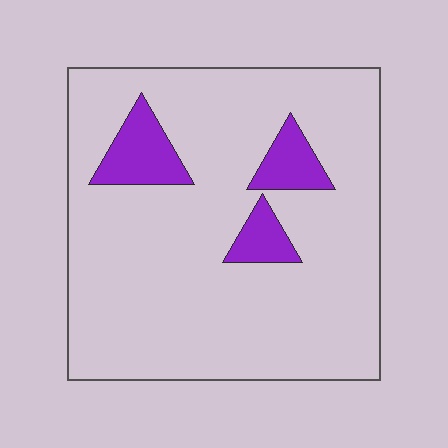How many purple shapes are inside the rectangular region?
3.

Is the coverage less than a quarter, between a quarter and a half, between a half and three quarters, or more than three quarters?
Less than a quarter.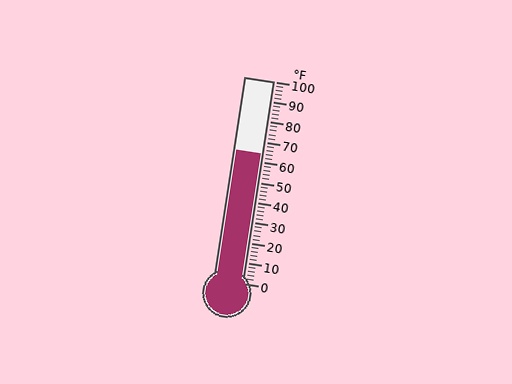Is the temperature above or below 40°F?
The temperature is above 40°F.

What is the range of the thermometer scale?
The thermometer scale ranges from 0°F to 100°F.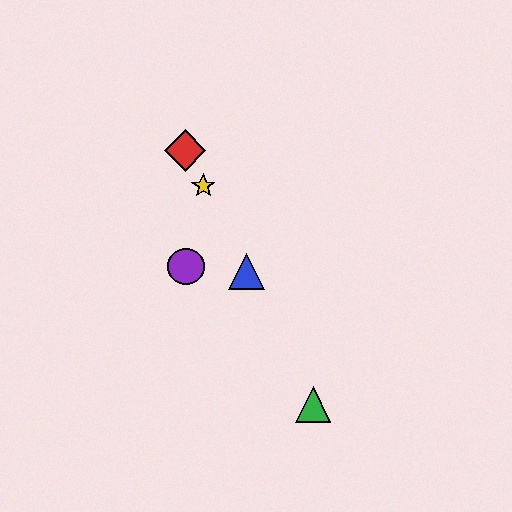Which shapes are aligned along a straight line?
The red diamond, the blue triangle, the green triangle, the yellow star are aligned along a straight line.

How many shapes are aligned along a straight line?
4 shapes (the red diamond, the blue triangle, the green triangle, the yellow star) are aligned along a straight line.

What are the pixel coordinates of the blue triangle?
The blue triangle is at (246, 272).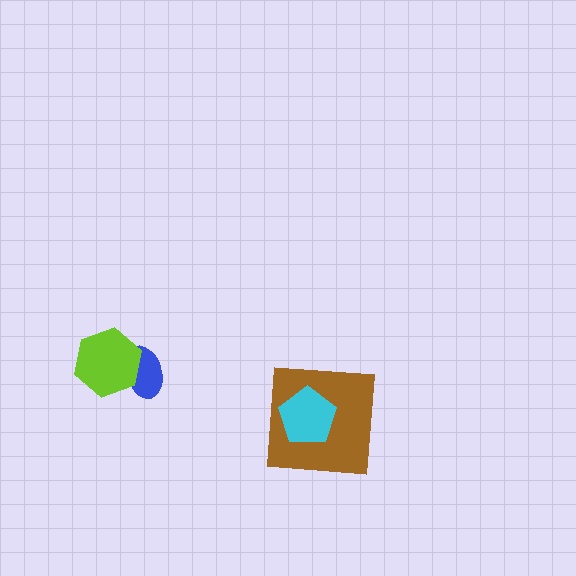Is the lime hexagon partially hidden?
No, no other shape covers it.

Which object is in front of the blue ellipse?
The lime hexagon is in front of the blue ellipse.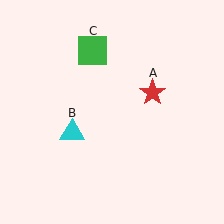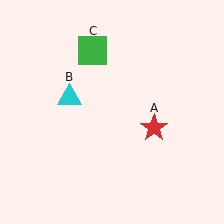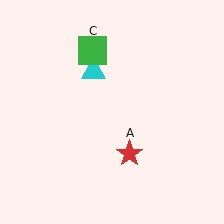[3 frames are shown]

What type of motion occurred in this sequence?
The red star (object A), cyan triangle (object B) rotated clockwise around the center of the scene.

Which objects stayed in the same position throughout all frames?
Green square (object C) remained stationary.